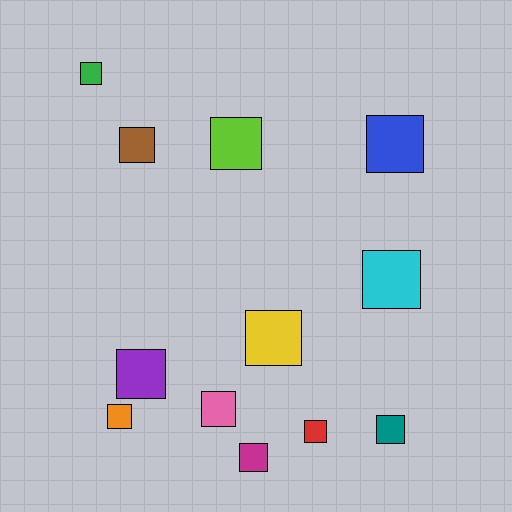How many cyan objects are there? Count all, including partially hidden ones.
There is 1 cyan object.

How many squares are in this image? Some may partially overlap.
There are 12 squares.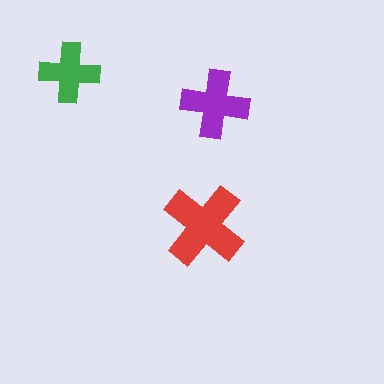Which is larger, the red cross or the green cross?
The red one.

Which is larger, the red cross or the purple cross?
The red one.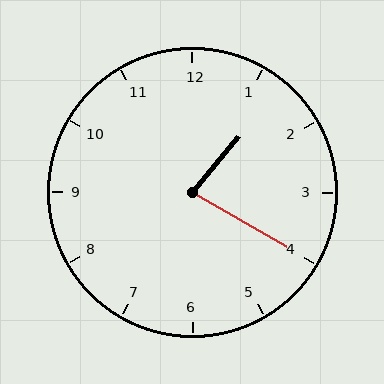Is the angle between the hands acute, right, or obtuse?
It is acute.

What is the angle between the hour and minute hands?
Approximately 80 degrees.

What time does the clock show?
1:20.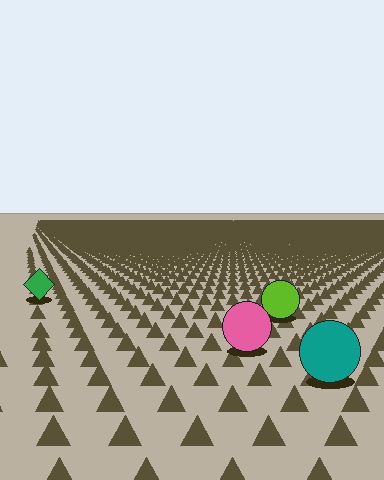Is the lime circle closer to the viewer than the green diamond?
Yes. The lime circle is closer — you can tell from the texture gradient: the ground texture is coarser near it.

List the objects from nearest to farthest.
From nearest to farthest: the teal circle, the pink circle, the lime circle, the green diamond.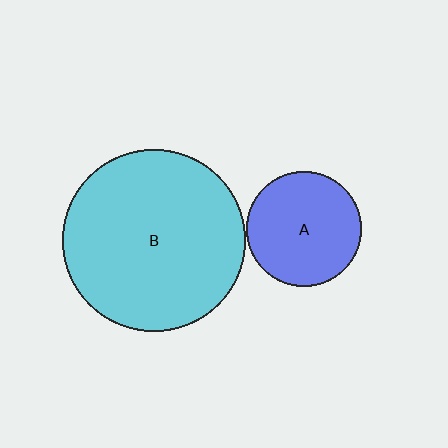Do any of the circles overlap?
No, none of the circles overlap.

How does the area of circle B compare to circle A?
Approximately 2.5 times.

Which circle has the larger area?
Circle B (cyan).